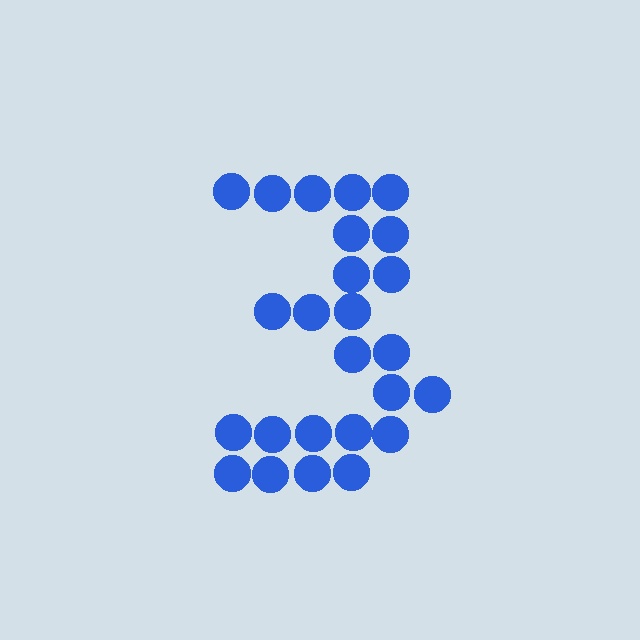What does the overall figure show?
The overall figure shows the digit 3.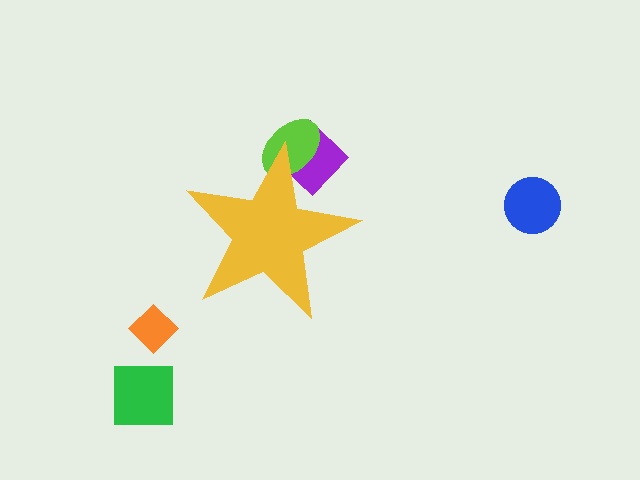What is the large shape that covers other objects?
A yellow star.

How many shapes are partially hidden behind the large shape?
2 shapes are partially hidden.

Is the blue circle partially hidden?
No, the blue circle is fully visible.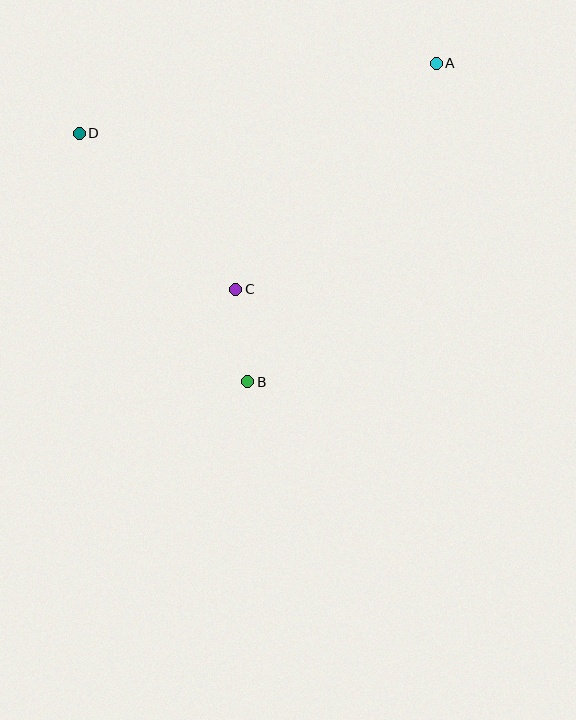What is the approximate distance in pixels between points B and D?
The distance between B and D is approximately 300 pixels.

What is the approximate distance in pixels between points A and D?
The distance between A and D is approximately 364 pixels.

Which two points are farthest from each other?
Points A and B are farthest from each other.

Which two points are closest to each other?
Points B and C are closest to each other.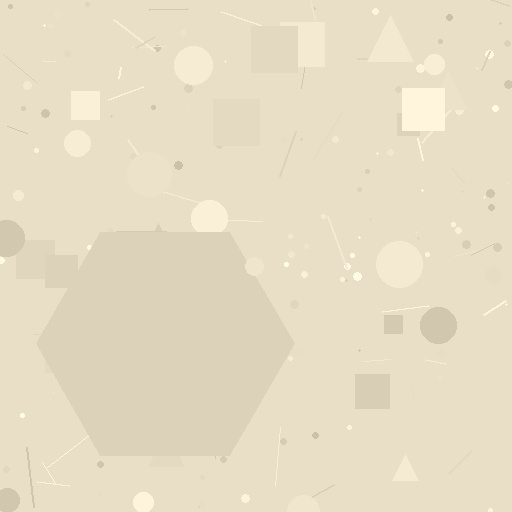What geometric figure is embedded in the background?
A hexagon is embedded in the background.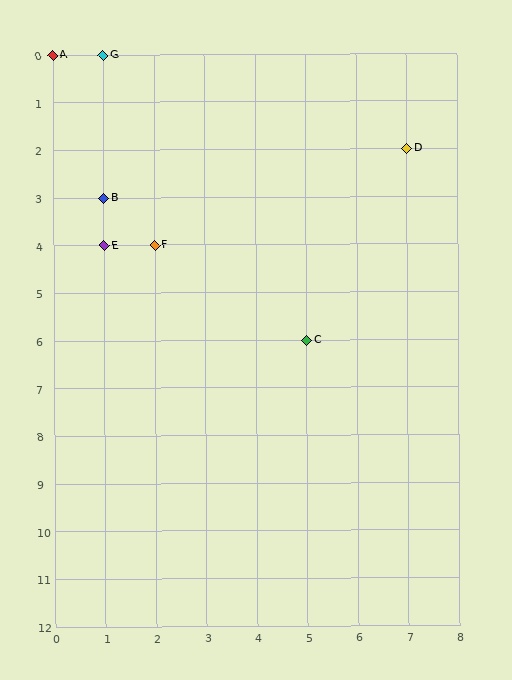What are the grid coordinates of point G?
Point G is at grid coordinates (1, 0).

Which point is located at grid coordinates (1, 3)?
Point B is at (1, 3).